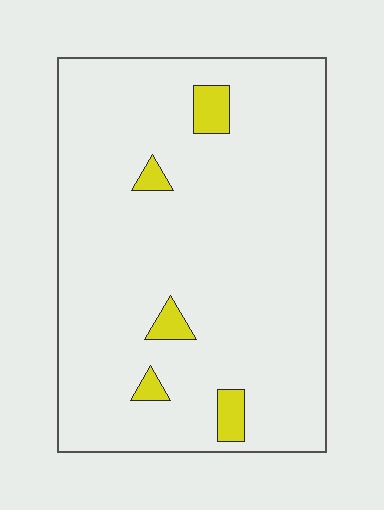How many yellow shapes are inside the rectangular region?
5.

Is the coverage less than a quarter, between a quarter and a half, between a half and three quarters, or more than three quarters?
Less than a quarter.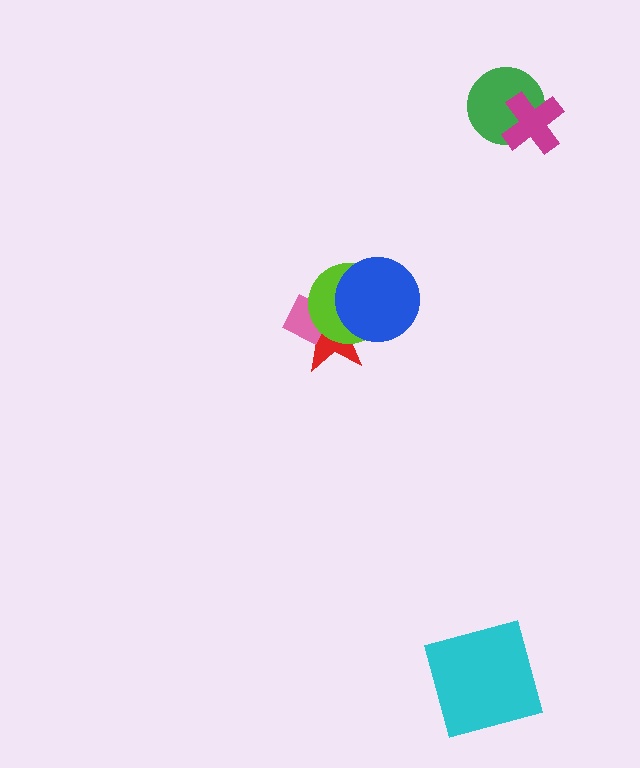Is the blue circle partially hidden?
No, no other shape covers it.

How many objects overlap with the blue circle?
2 objects overlap with the blue circle.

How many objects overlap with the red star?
3 objects overlap with the red star.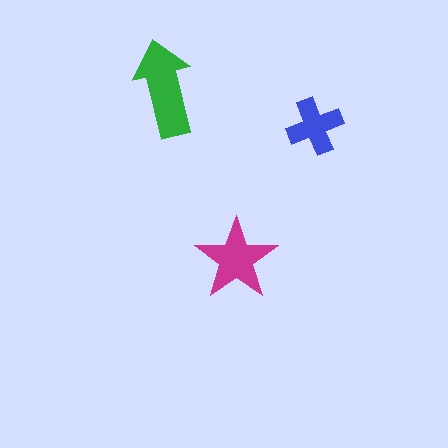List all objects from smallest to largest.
The blue cross, the magenta star, the green arrow.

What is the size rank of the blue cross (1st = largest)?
3rd.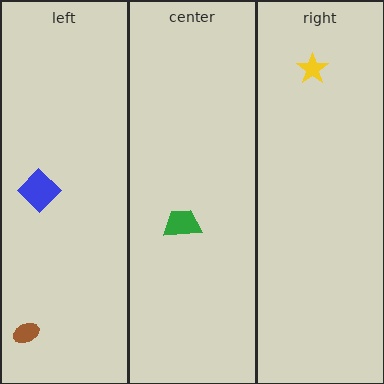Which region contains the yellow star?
The right region.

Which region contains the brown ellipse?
The left region.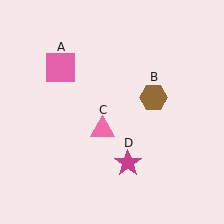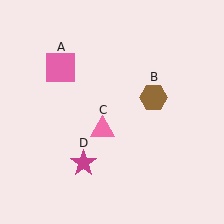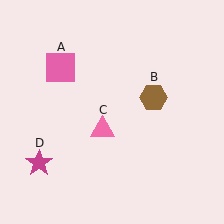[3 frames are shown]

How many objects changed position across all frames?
1 object changed position: magenta star (object D).